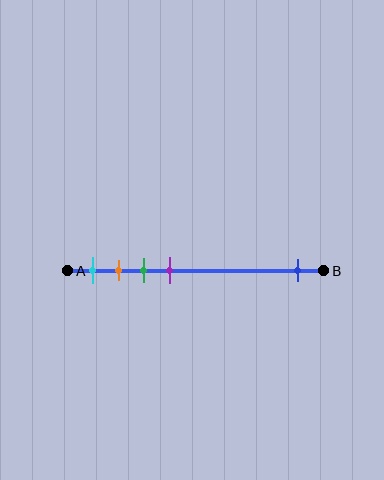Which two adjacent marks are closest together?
The orange and green marks are the closest adjacent pair.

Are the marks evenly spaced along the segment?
No, the marks are not evenly spaced.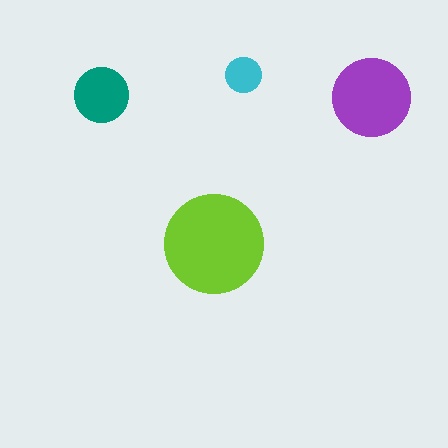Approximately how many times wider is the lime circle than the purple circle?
About 1.5 times wider.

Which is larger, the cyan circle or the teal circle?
The teal one.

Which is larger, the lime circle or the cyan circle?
The lime one.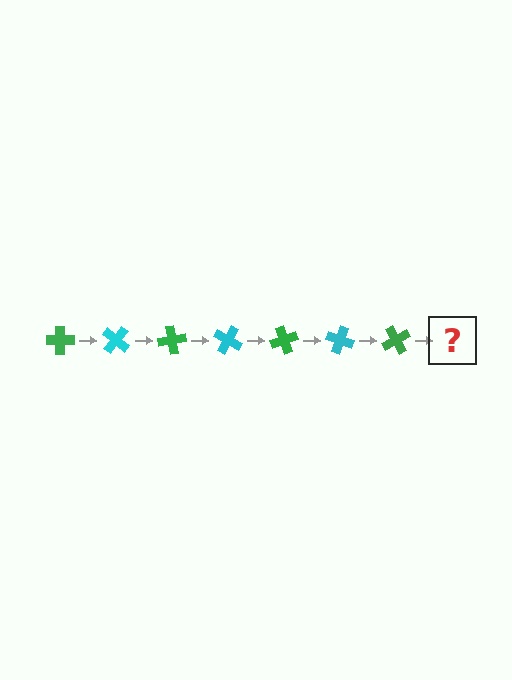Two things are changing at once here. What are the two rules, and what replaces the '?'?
The two rules are that it rotates 40 degrees each step and the color cycles through green and cyan. The '?' should be a cyan cross, rotated 280 degrees from the start.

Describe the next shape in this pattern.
It should be a cyan cross, rotated 280 degrees from the start.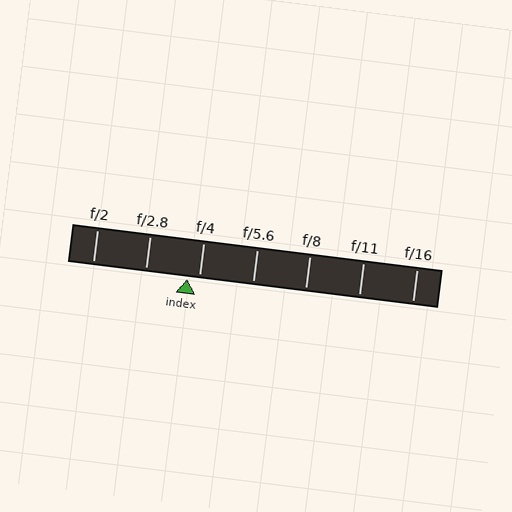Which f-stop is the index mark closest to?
The index mark is closest to f/4.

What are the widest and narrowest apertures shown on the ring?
The widest aperture shown is f/2 and the narrowest is f/16.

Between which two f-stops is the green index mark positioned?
The index mark is between f/2.8 and f/4.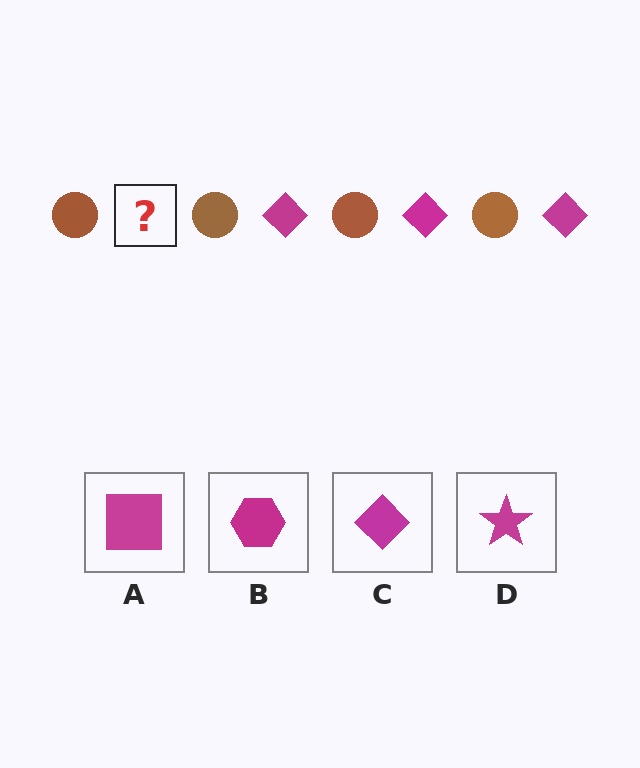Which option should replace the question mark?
Option C.